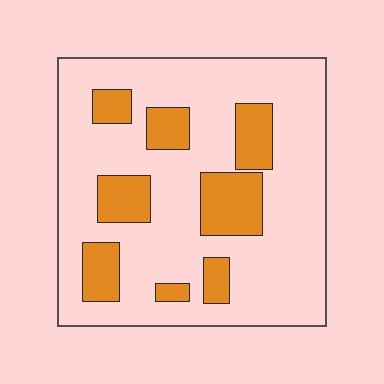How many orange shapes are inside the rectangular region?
8.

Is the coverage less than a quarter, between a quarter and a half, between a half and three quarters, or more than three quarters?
Less than a quarter.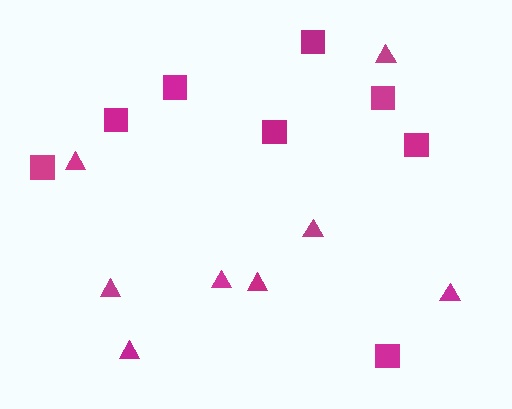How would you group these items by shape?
There are 2 groups: one group of squares (8) and one group of triangles (8).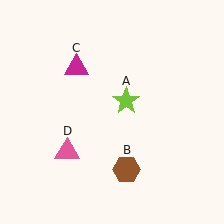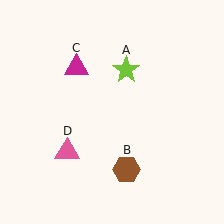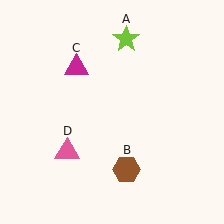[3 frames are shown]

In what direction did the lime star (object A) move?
The lime star (object A) moved up.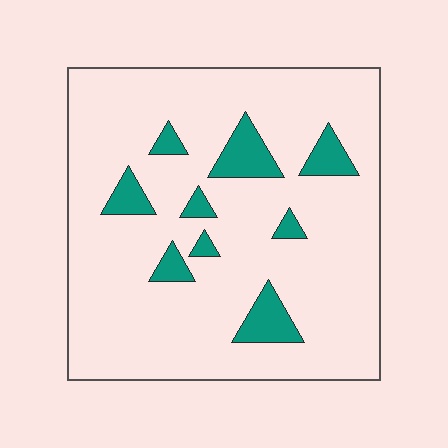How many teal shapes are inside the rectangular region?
9.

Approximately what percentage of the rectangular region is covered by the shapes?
Approximately 10%.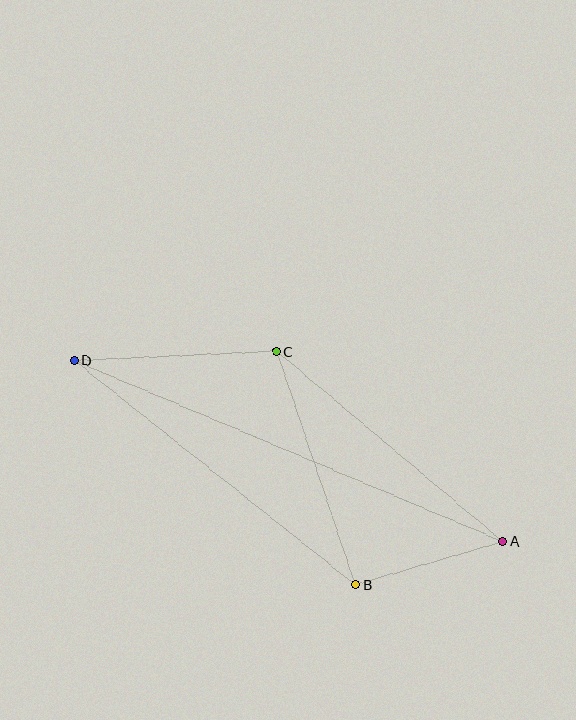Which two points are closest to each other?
Points A and B are closest to each other.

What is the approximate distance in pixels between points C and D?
The distance between C and D is approximately 202 pixels.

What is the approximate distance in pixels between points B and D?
The distance between B and D is approximately 360 pixels.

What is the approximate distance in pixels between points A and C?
The distance between A and C is approximately 296 pixels.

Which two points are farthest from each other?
Points A and D are farthest from each other.